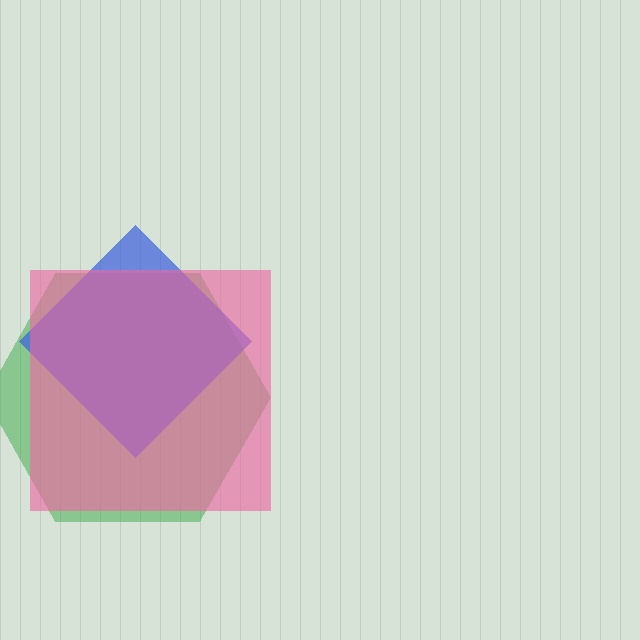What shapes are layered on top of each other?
The layered shapes are: a green hexagon, a blue diamond, a pink square.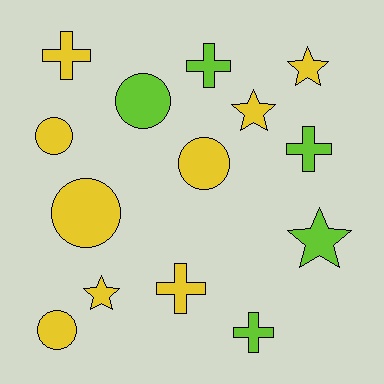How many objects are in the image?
There are 14 objects.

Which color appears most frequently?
Yellow, with 9 objects.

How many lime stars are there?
There is 1 lime star.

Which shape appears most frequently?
Circle, with 5 objects.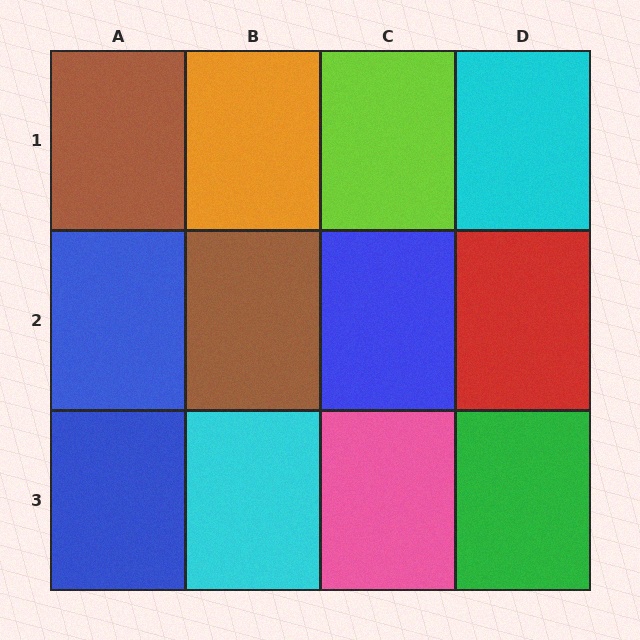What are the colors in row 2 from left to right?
Blue, brown, blue, red.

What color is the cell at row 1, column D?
Cyan.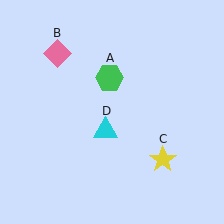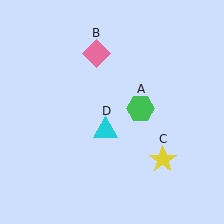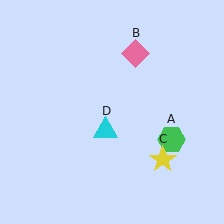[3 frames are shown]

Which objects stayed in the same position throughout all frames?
Yellow star (object C) and cyan triangle (object D) remained stationary.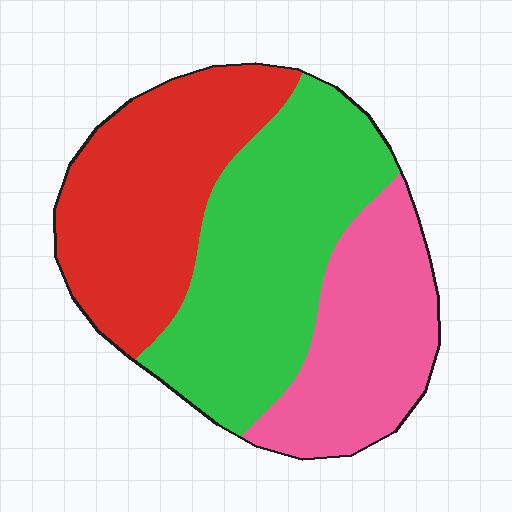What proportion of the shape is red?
Red covers roughly 35% of the shape.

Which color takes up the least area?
Pink, at roughly 25%.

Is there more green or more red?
Green.